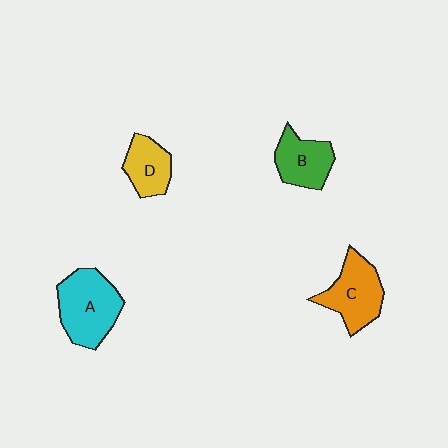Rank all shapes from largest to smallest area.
From largest to smallest: A (cyan), C (orange), B (green), D (yellow).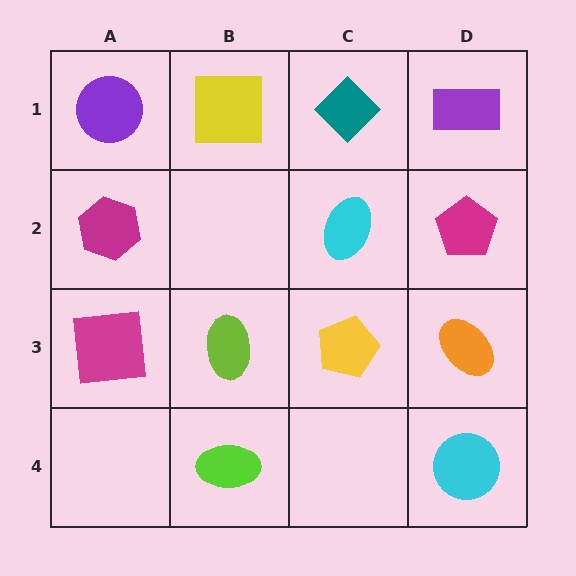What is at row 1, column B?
A yellow square.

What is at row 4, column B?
A lime ellipse.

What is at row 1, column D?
A purple rectangle.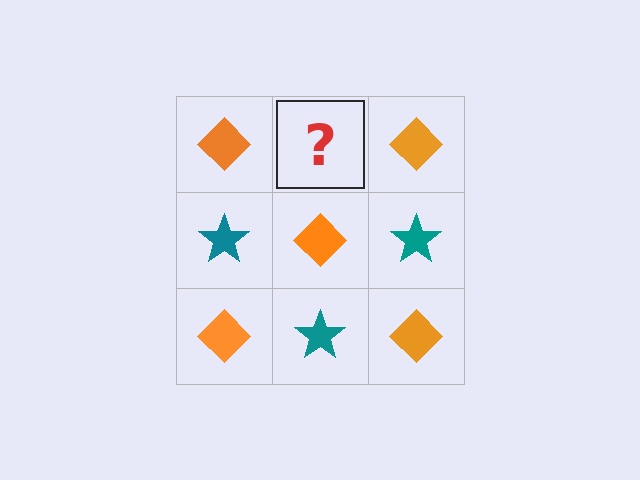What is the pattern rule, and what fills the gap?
The rule is that it alternates orange diamond and teal star in a checkerboard pattern. The gap should be filled with a teal star.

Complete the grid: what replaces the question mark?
The question mark should be replaced with a teal star.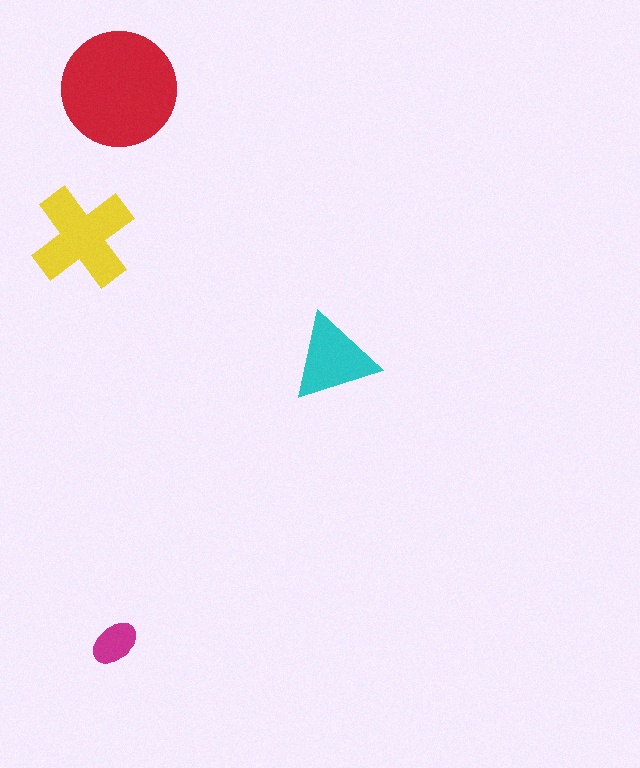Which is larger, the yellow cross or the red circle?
The red circle.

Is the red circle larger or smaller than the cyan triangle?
Larger.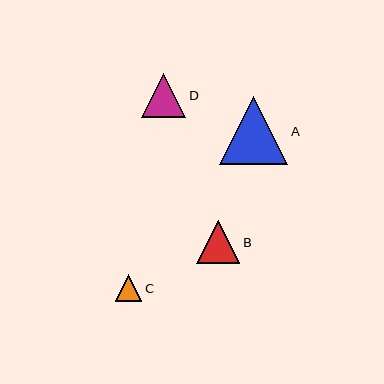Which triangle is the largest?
Triangle A is the largest with a size of approximately 68 pixels.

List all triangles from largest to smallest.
From largest to smallest: A, D, B, C.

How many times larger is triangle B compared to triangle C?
Triangle B is approximately 1.6 times the size of triangle C.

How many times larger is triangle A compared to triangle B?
Triangle A is approximately 1.6 times the size of triangle B.